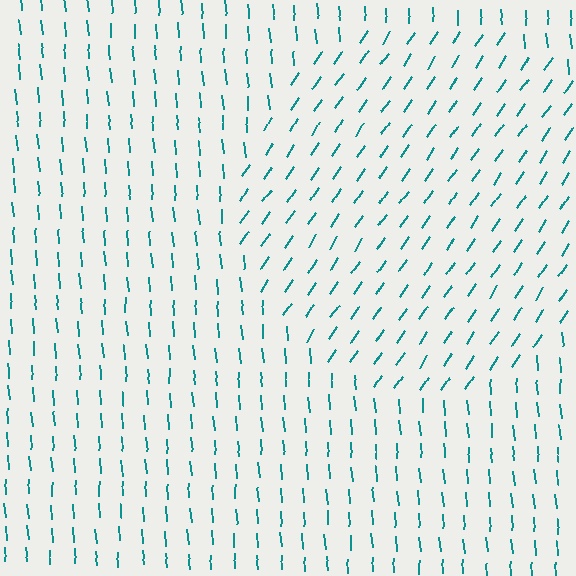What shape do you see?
I see a circle.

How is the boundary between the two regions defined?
The boundary is defined purely by a change in line orientation (approximately 39 degrees difference). All lines are the same color and thickness.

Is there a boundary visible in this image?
Yes, there is a texture boundary formed by a change in line orientation.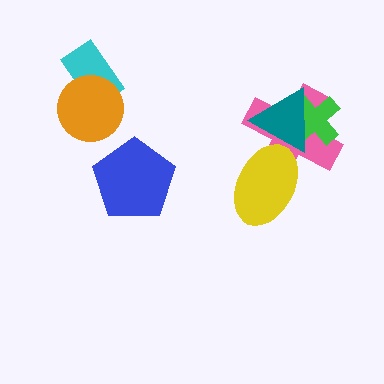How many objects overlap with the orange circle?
1 object overlaps with the orange circle.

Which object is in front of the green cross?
The teal triangle is in front of the green cross.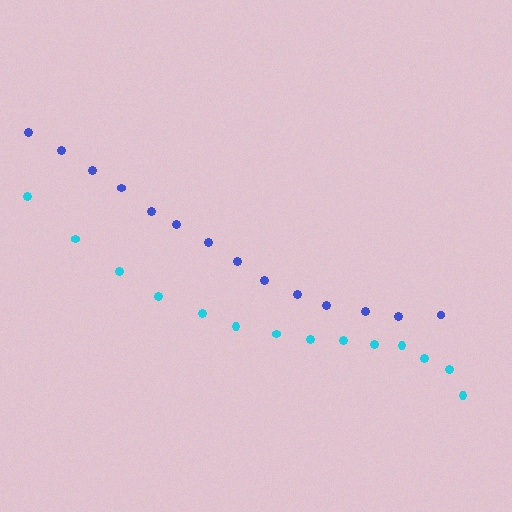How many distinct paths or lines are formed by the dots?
There are 2 distinct paths.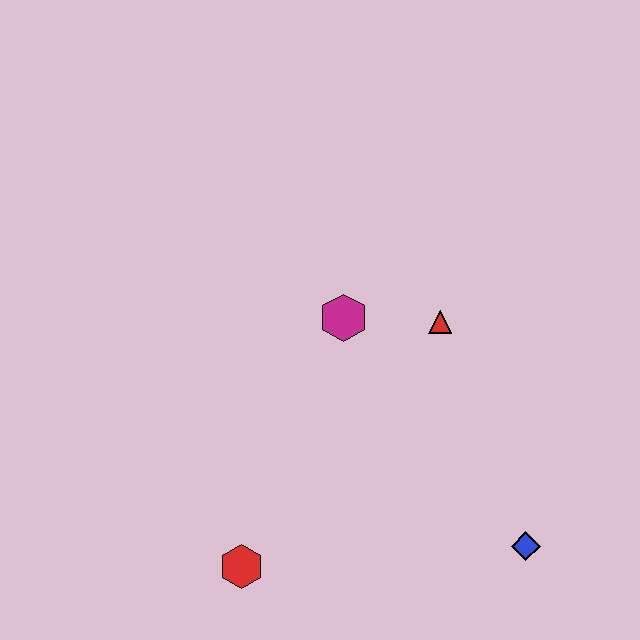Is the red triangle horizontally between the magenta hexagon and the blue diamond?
Yes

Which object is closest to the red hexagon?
The magenta hexagon is closest to the red hexagon.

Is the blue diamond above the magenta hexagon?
No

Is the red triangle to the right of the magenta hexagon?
Yes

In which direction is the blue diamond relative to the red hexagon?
The blue diamond is to the right of the red hexagon.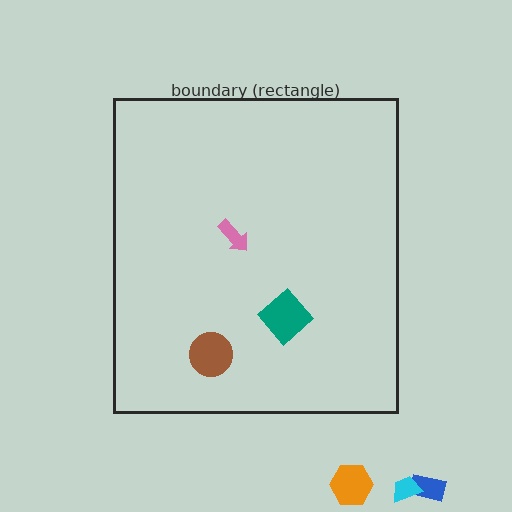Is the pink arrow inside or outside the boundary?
Inside.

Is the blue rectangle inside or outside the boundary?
Outside.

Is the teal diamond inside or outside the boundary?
Inside.